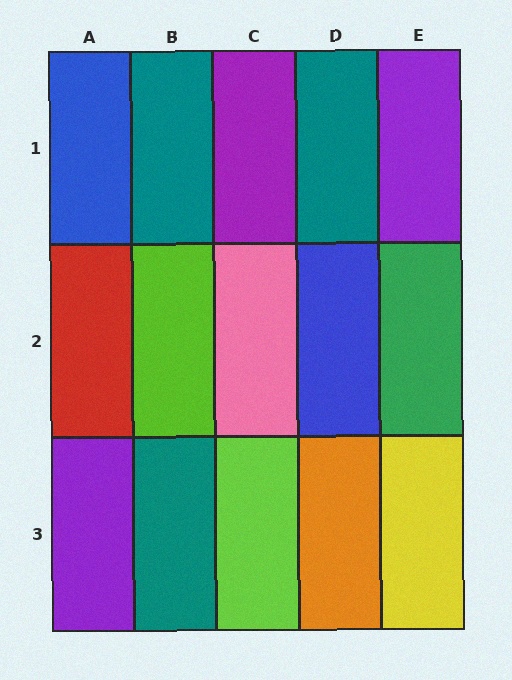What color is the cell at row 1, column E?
Purple.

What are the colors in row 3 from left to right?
Purple, teal, lime, orange, yellow.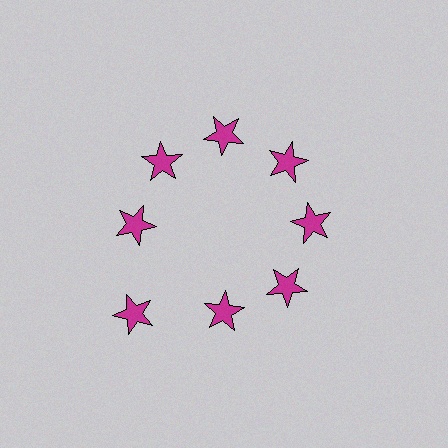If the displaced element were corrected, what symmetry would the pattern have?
It would have 8-fold rotational symmetry — the pattern would map onto itself every 45 degrees.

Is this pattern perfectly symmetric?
No. The 8 magenta stars are arranged in a ring, but one element near the 8 o'clock position is pushed outward from the center, breaking the 8-fold rotational symmetry.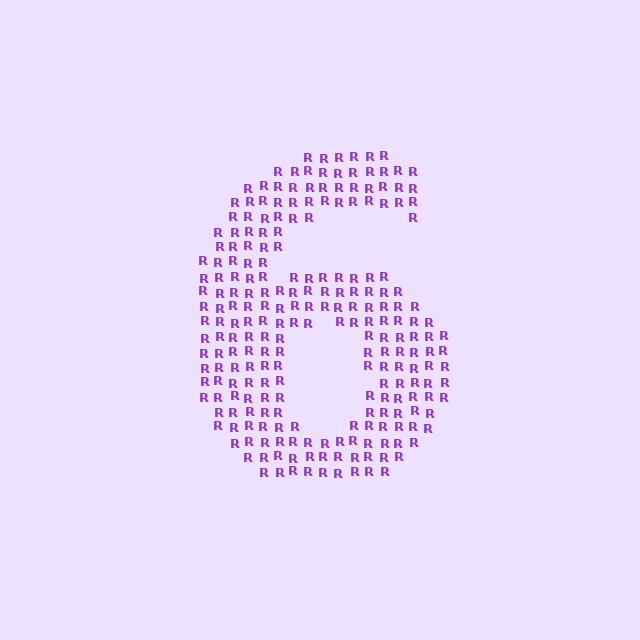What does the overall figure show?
The overall figure shows the digit 6.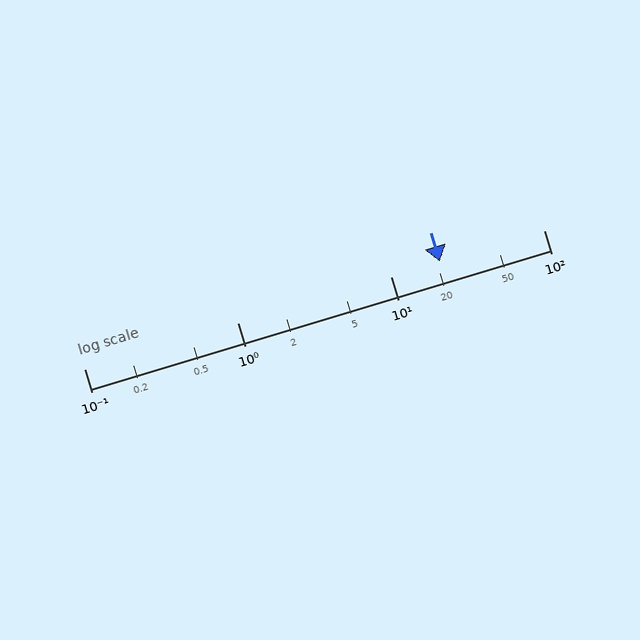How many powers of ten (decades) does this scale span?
The scale spans 3 decades, from 0.1 to 100.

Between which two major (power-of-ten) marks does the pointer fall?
The pointer is between 10 and 100.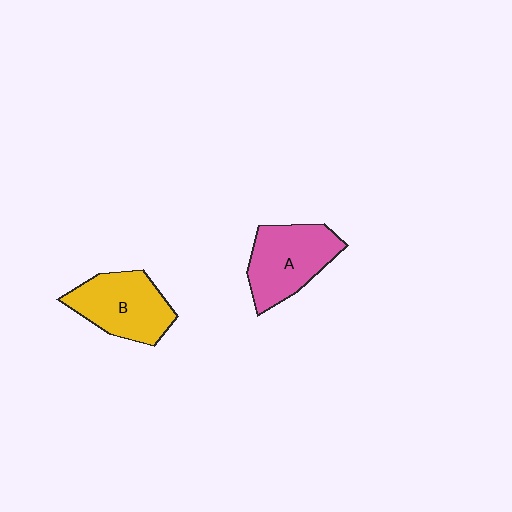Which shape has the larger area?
Shape A (pink).